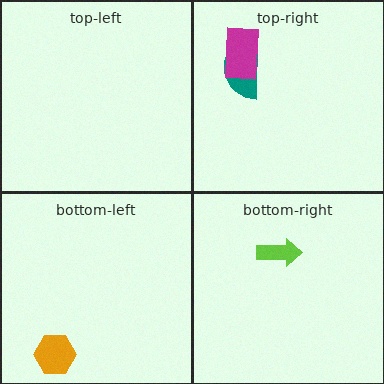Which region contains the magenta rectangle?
The top-right region.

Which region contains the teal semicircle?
The top-right region.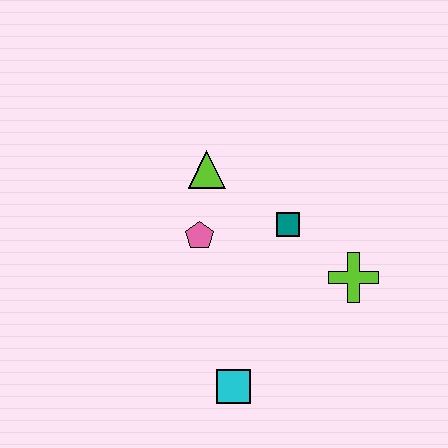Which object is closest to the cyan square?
The pink pentagon is closest to the cyan square.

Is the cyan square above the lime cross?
No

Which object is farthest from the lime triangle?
The cyan square is farthest from the lime triangle.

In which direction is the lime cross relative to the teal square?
The lime cross is to the right of the teal square.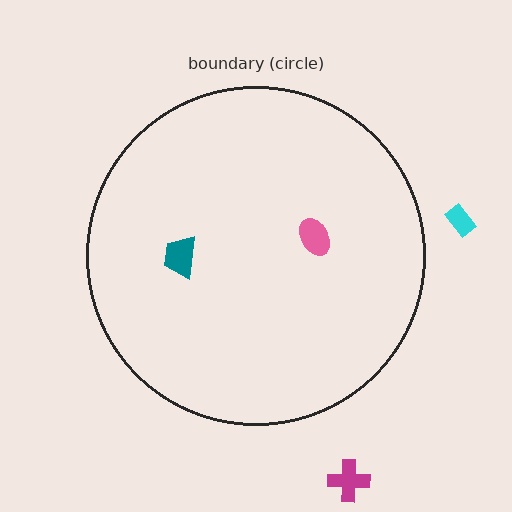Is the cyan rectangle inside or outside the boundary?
Outside.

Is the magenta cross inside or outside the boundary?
Outside.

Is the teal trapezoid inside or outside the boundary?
Inside.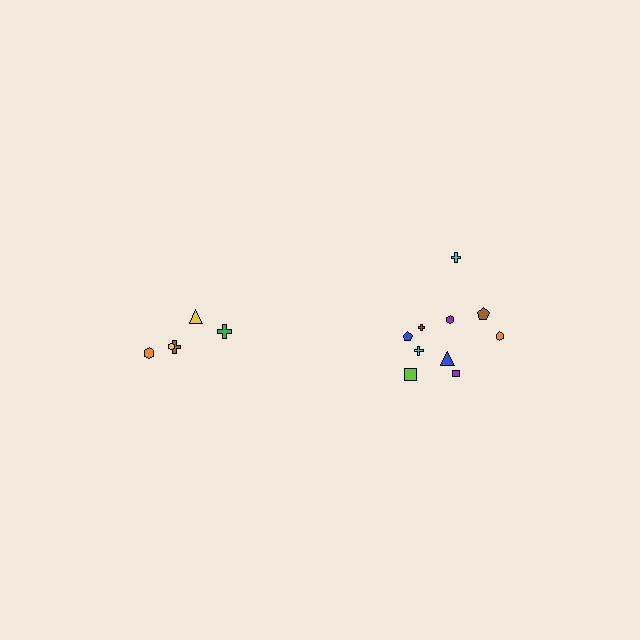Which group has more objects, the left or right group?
The right group.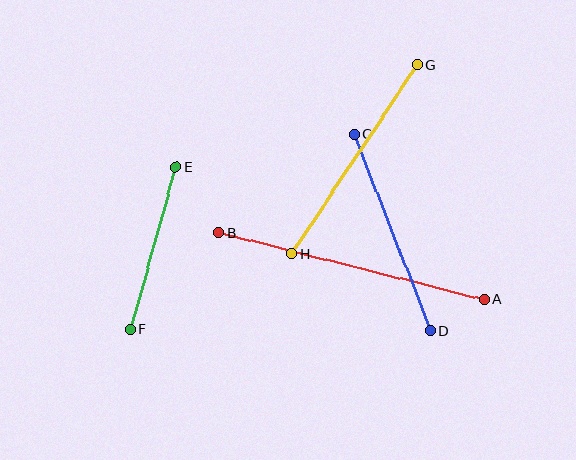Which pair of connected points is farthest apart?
Points A and B are farthest apart.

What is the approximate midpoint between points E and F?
The midpoint is at approximately (153, 248) pixels.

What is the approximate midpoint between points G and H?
The midpoint is at approximately (355, 159) pixels.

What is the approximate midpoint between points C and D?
The midpoint is at approximately (392, 233) pixels.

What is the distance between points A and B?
The distance is approximately 274 pixels.